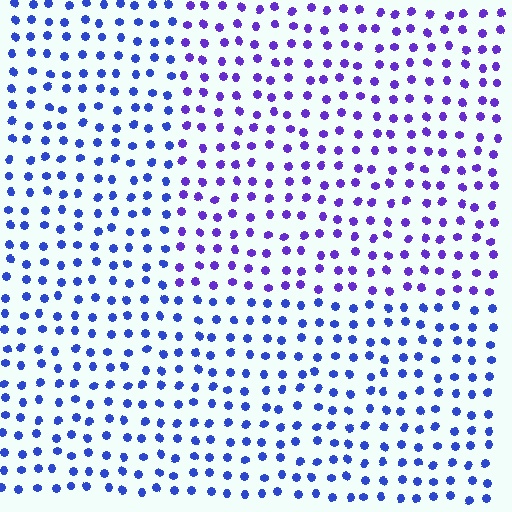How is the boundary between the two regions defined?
The boundary is defined purely by a slight shift in hue (about 32 degrees). Spacing, size, and orientation are identical on both sides.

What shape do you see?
I see a rectangle.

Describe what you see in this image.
The image is filled with small blue elements in a uniform arrangement. A rectangle-shaped region is visible where the elements are tinted to a slightly different hue, forming a subtle color boundary.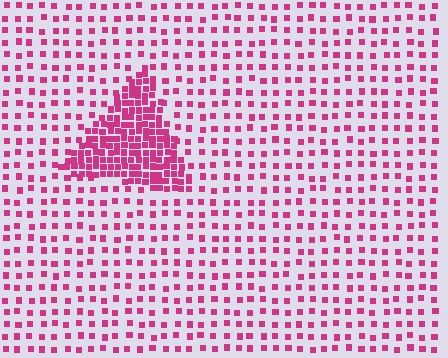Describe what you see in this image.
The image contains small magenta elements arranged at two different densities. A triangle-shaped region is visible where the elements are more densely packed than the surrounding area.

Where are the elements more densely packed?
The elements are more densely packed inside the triangle boundary.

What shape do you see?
I see a triangle.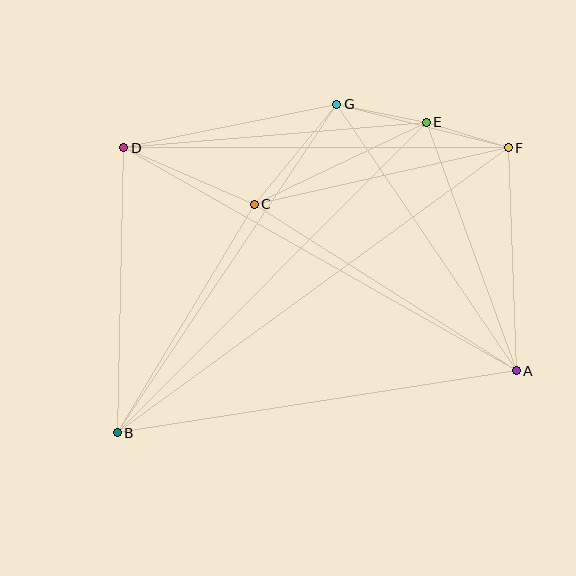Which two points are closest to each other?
Points E and F are closest to each other.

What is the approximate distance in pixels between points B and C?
The distance between B and C is approximately 267 pixels.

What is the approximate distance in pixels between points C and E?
The distance between C and E is approximately 190 pixels.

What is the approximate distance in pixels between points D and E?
The distance between D and E is approximately 304 pixels.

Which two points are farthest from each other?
Points B and F are farthest from each other.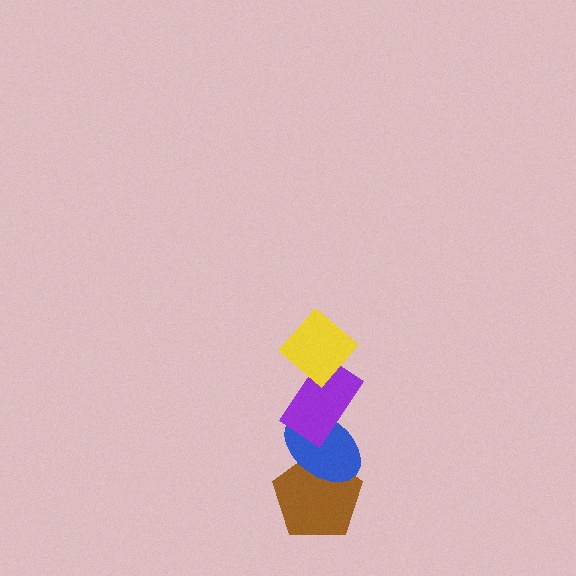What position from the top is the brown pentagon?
The brown pentagon is 4th from the top.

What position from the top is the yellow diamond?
The yellow diamond is 1st from the top.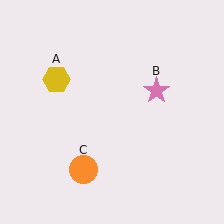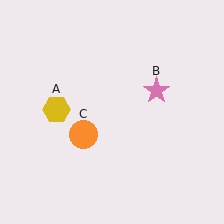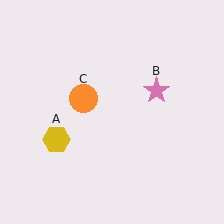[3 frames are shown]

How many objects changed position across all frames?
2 objects changed position: yellow hexagon (object A), orange circle (object C).